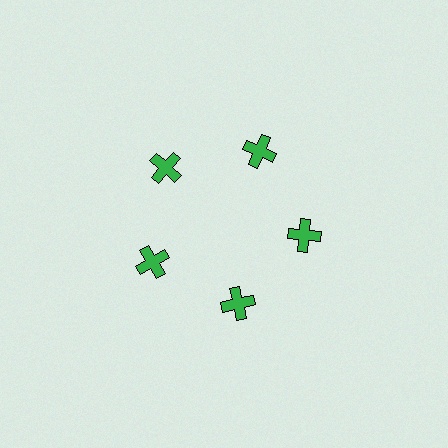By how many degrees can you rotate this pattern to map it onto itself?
The pattern maps onto itself every 72 degrees of rotation.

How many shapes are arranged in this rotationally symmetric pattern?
There are 5 shapes, arranged in 5 groups of 1.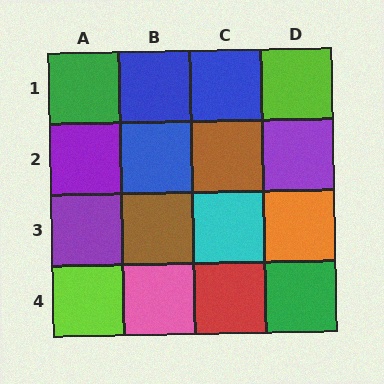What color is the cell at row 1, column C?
Blue.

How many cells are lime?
2 cells are lime.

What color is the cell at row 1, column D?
Lime.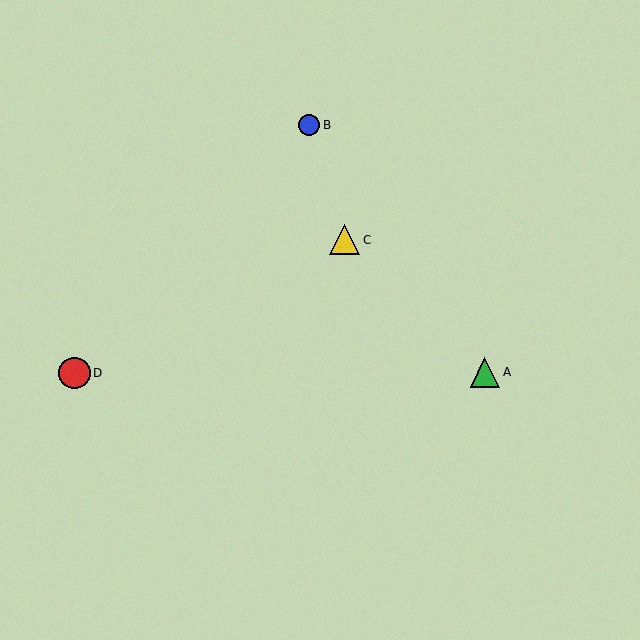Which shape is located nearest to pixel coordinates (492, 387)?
The green triangle (labeled A) at (485, 372) is nearest to that location.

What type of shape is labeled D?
Shape D is a red circle.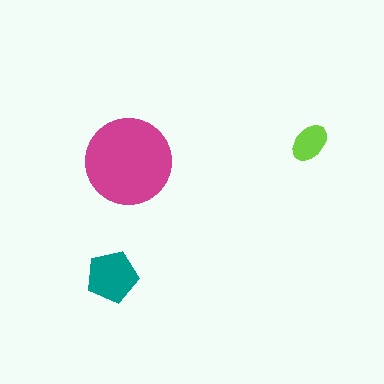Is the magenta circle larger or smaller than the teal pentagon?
Larger.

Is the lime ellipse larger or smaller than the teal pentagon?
Smaller.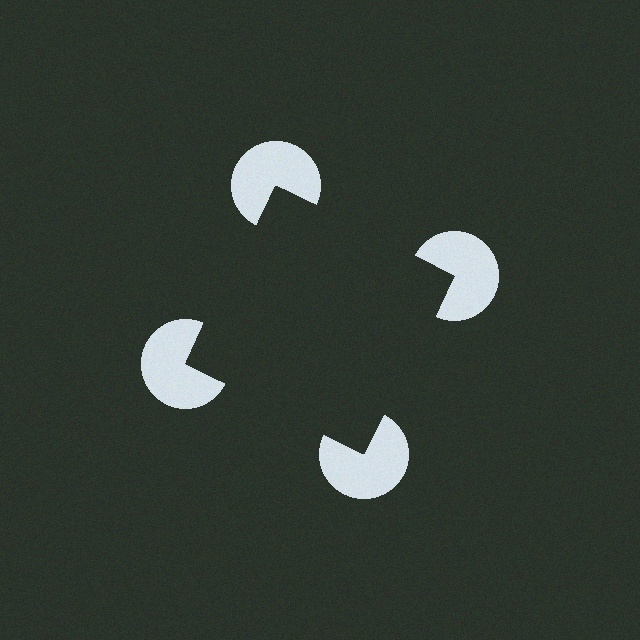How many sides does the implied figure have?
4 sides.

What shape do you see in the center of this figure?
An illusory square — its edges are inferred from the aligned wedge cuts in the pac-man discs, not physically drawn.